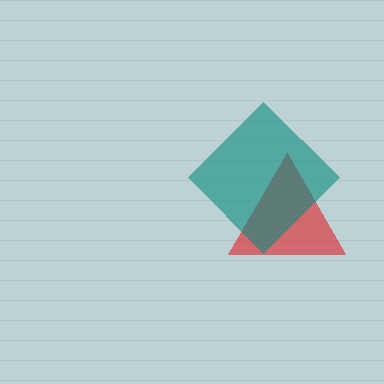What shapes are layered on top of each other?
The layered shapes are: a red triangle, a teal diamond.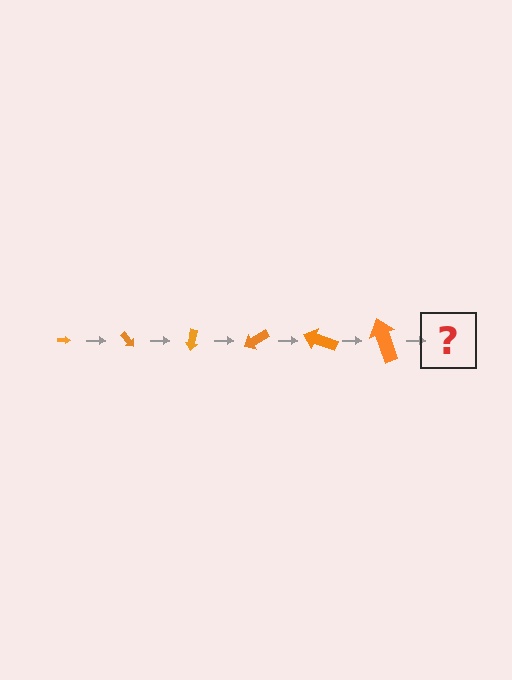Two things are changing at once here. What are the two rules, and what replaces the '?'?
The two rules are that the arrow grows larger each step and it rotates 50 degrees each step. The '?' should be an arrow, larger than the previous one and rotated 300 degrees from the start.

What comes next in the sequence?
The next element should be an arrow, larger than the previous one and rotated 300 degrees from the start.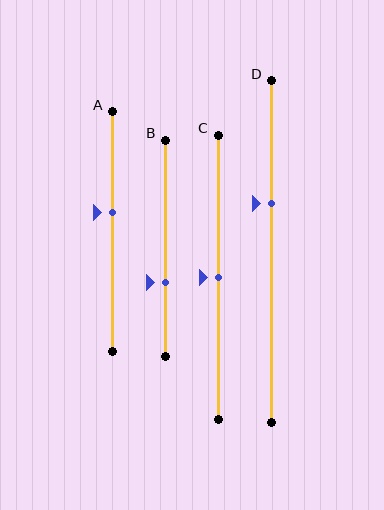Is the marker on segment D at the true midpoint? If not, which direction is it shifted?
No, the marker on segment D is shifted upward by about 14% of the segment length.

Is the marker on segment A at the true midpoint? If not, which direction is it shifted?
No, the marker on segment A is shifted upward by about 8% of the segment length.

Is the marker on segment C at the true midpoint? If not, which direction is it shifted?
Yes, the marker on segment C is at the true midpoint.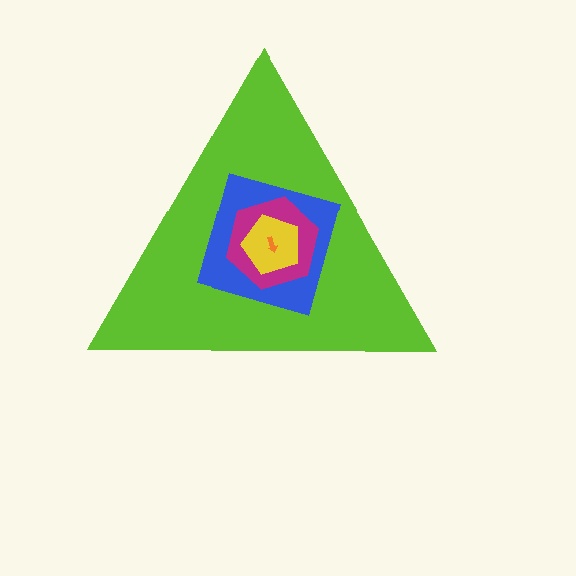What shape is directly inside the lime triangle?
The blue square.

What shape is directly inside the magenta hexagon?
The yellow pentagon.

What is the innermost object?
The orange arrow.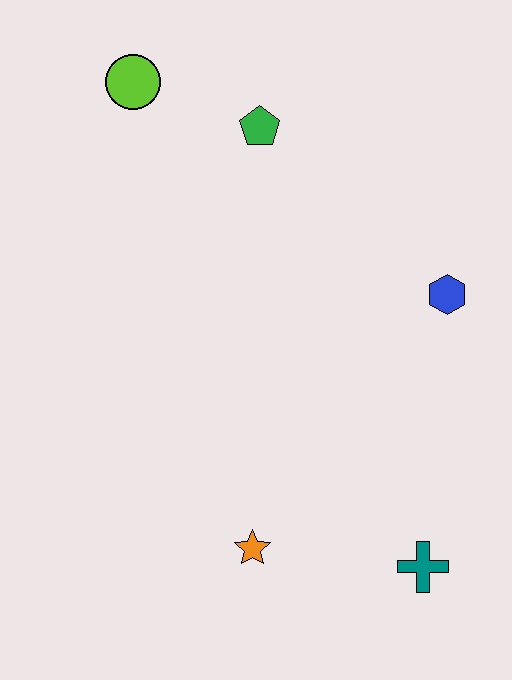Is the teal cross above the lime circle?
No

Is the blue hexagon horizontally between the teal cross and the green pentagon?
No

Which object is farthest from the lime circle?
The teal cross is farthest from the lime circle.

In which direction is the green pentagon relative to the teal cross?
The green pentagon is above the teal cross.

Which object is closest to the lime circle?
The green pentagon is closest to the lime circle.